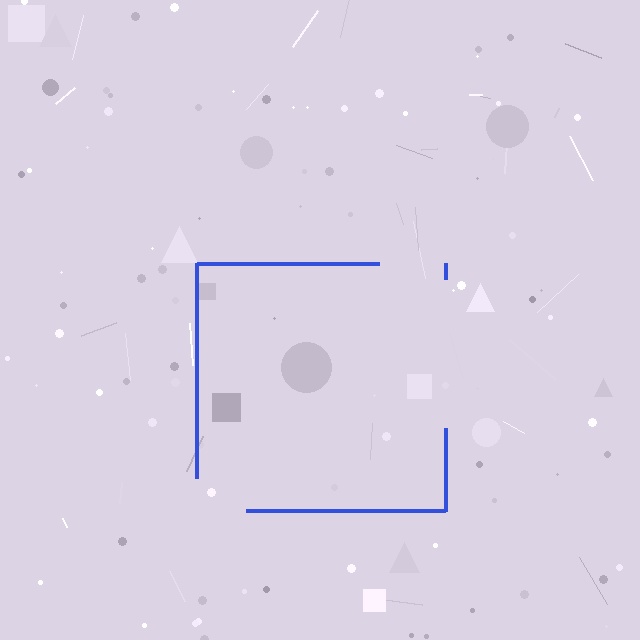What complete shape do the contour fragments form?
The contour fragments form a square.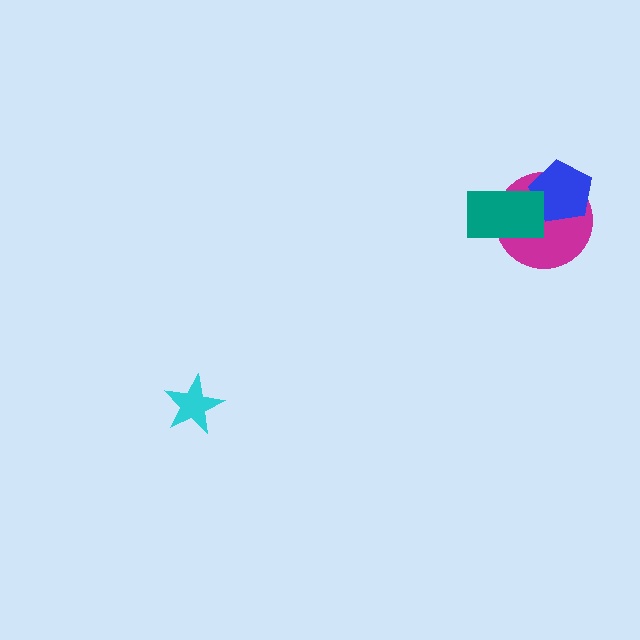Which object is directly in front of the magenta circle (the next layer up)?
The blue pentagon is directly in front of the magenta circle.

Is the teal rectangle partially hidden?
No, no other shape covers it.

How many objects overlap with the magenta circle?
2 objects overlap with the magenta circle.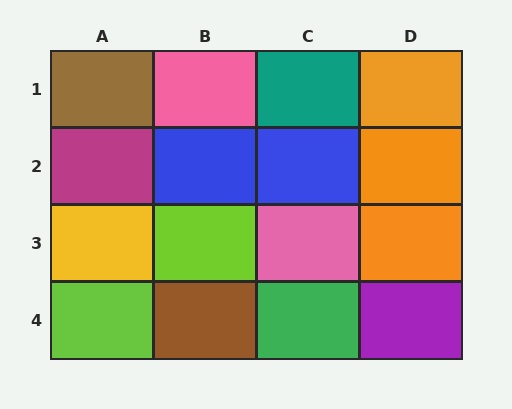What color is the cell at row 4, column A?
Lime.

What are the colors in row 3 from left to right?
Yellow, lime, pink, orange.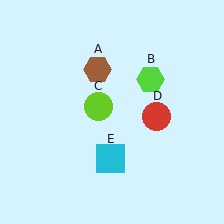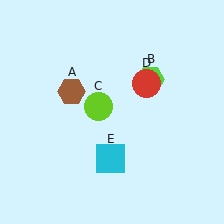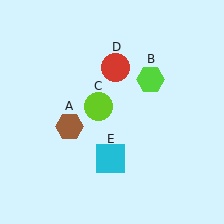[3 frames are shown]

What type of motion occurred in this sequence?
The brown hexagon (object A), red circle (object D) rotated counterclockwise around the center of the scene.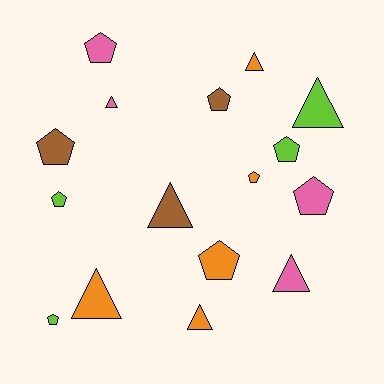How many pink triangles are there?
There are 2 pink triangles.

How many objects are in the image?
There are 16 objects.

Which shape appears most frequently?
Pentagon, with 9 objects.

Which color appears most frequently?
Orange, with 5 objects.